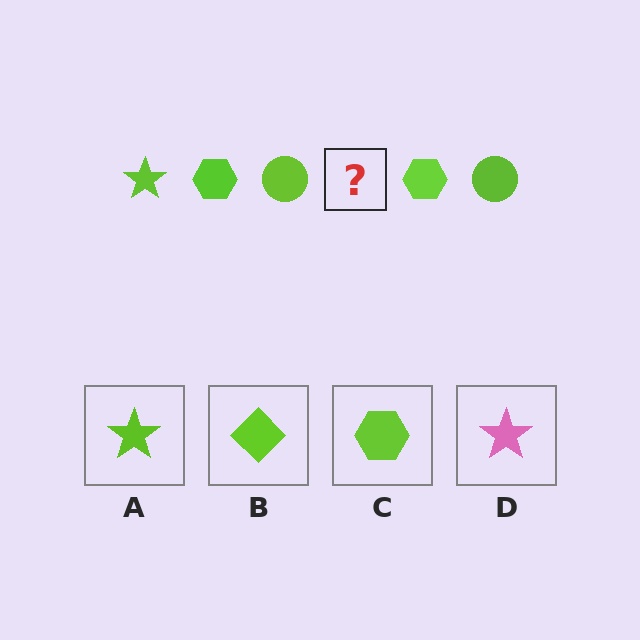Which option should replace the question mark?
Option A.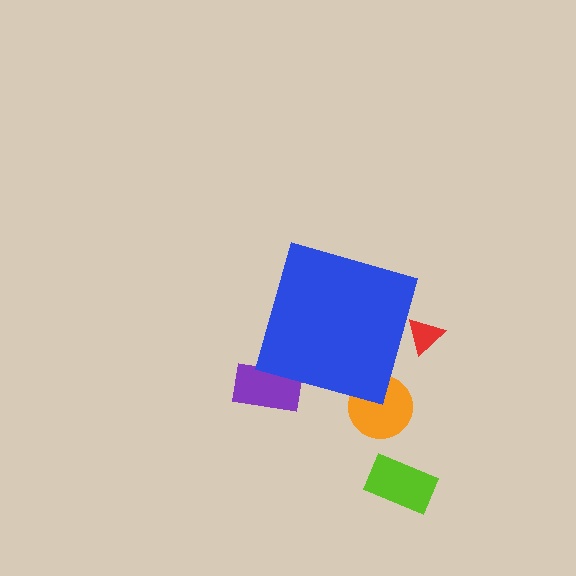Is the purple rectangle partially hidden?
Yes, the purple rectangle is partially hidden behind the blue diamond.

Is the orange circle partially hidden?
Yes, the orange circle is partially hidden behind the blue diamond.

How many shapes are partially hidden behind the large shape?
3 shapes are partially hidden.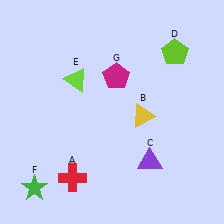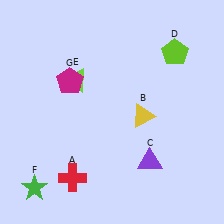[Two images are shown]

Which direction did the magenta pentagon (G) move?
The magenta pentagon (G) moved left.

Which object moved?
The magenta pentagon (G) moved left.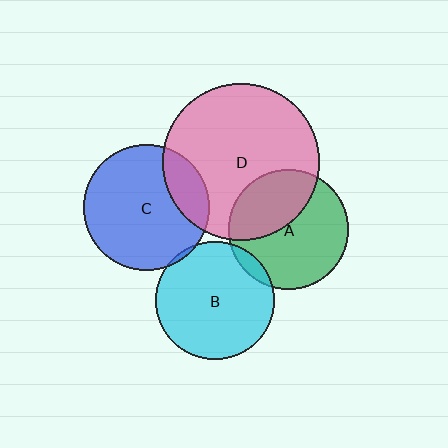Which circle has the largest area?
Circle D (pink).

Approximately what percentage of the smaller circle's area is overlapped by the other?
Approximately 35%.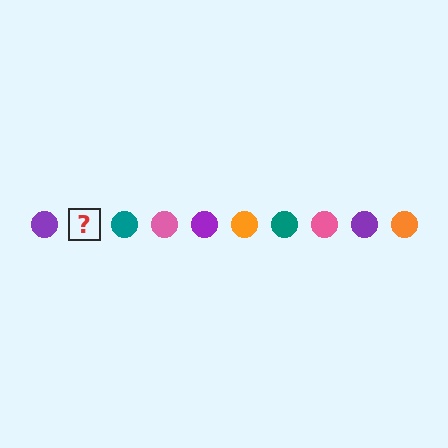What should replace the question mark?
The question mark should be replaced with an orange circle.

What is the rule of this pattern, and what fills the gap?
The rule is that the pattern cycles through purple, orange, teal, pink circles. The gap should be filled with an orange circle.